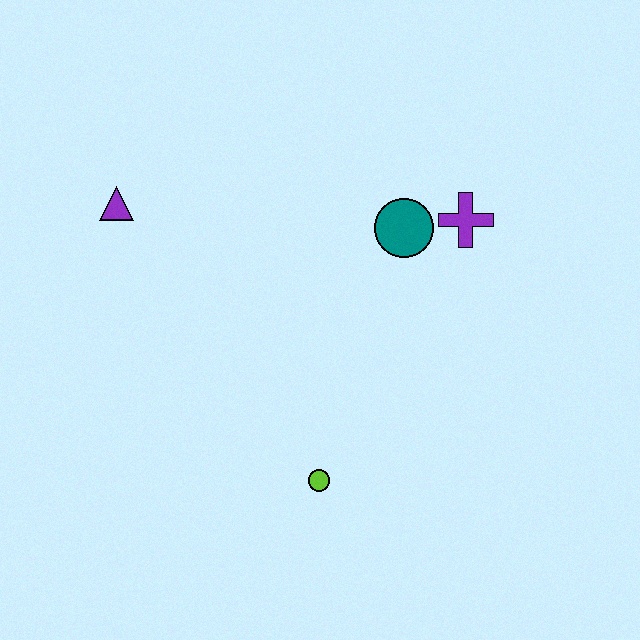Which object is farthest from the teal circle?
The purple triangle is farthest from the teal circle.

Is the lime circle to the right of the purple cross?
No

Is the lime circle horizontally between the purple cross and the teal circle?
No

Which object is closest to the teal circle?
The purple cross is closest to the teal circle.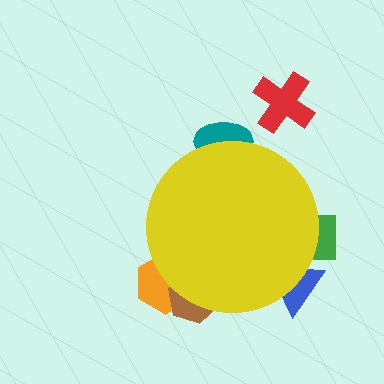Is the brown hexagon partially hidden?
Yes, the brown hexagon is partially hidden behind the yellow circle.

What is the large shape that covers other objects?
A yellow circle.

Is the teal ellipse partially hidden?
Yes, the teal ellipse is partially hidden behind the yellow circle.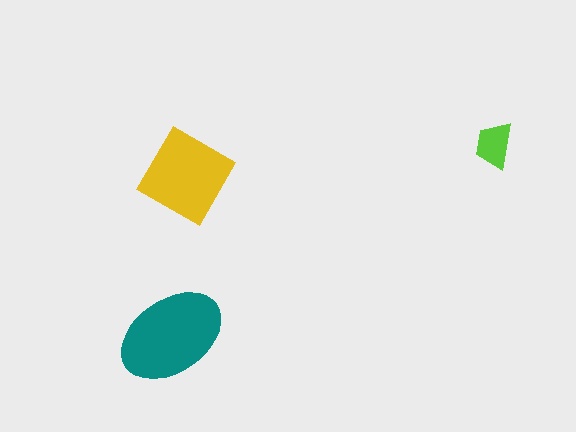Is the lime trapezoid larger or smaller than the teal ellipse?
Smaller.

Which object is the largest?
The teal ellipse.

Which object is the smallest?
The lime trapezoid.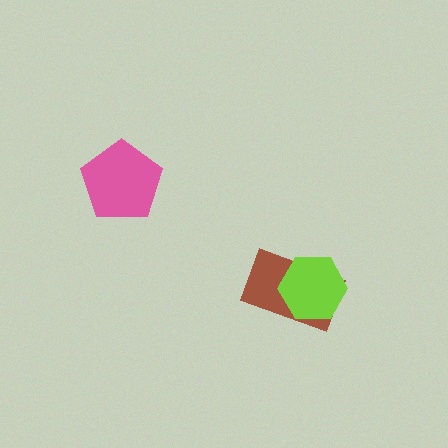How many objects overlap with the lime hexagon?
1 object overlaps with the lime hexagon.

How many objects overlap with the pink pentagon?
0 objects overlap with the pink pentagon.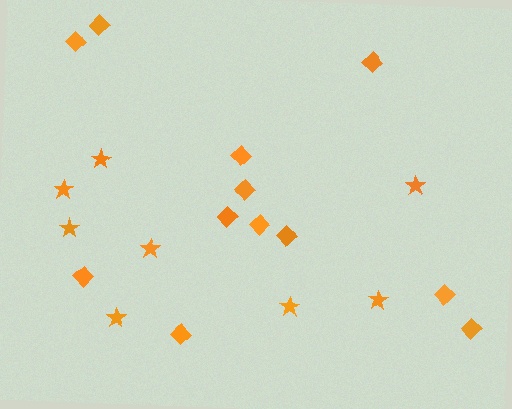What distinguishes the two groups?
There are 2 groups: one group of stars (8) and one group of diamonds (12).